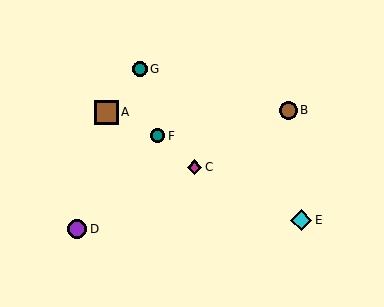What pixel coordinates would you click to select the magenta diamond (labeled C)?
Click at (194, 167) to select the magenta diamond C.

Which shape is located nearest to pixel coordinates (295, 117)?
The brown circle (labeled B) at (288, 110) is nearest to that location.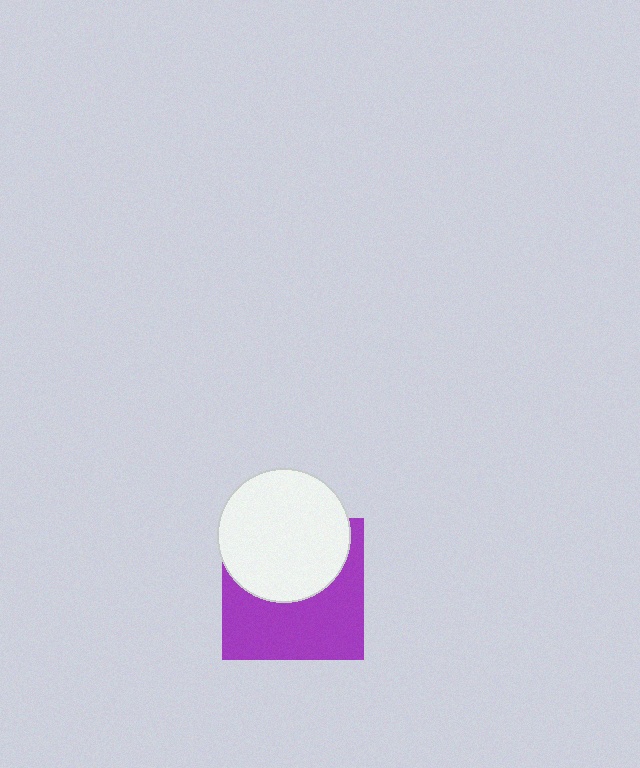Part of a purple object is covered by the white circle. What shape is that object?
It is a square.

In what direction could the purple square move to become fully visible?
The purple square could move down. That would shift it out from behind the white circle entirely.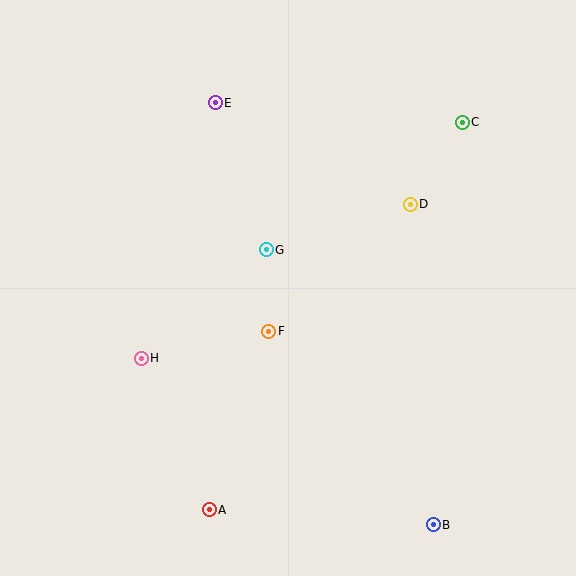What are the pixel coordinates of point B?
Point B is at (433, 525).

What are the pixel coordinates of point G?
Point G is at (266, 250).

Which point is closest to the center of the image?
Point G at (266, 250) is closest to the center.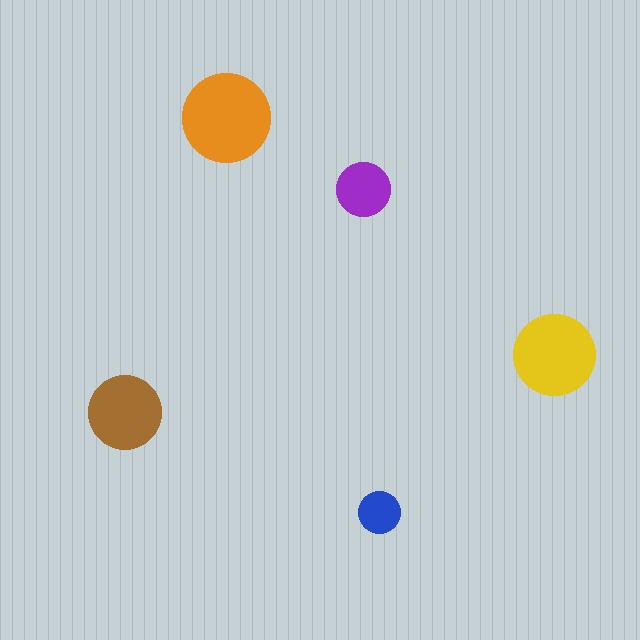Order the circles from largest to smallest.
the orange one, the yellow one, the brown one, the purple one, the blue one.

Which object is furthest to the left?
The brown circle is leftmost.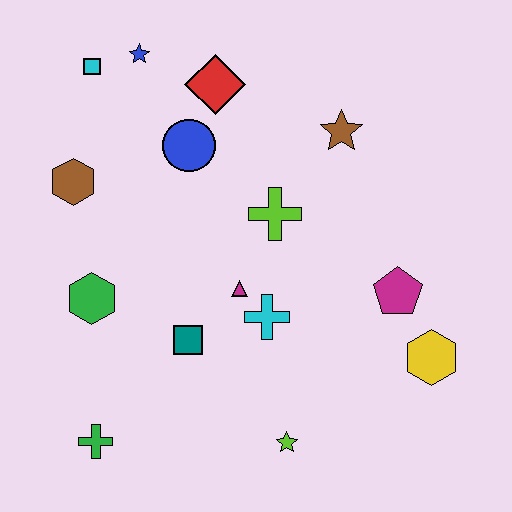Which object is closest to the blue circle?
The red diamond is closest to the blue circle.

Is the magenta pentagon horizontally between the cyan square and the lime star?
No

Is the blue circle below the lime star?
No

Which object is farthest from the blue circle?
The yellow hexagon is farthest from the blue circle.